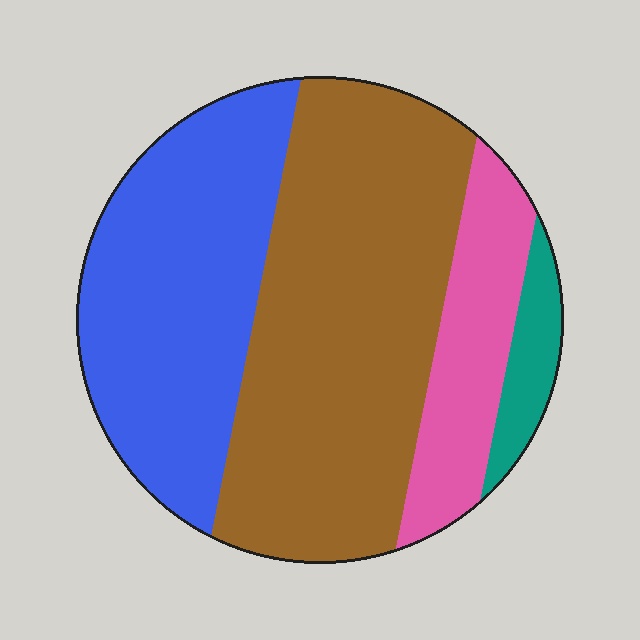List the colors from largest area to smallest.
From largest to smallest: brown, blue, pink, teal.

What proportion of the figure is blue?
Blue covers around 35% of the figure.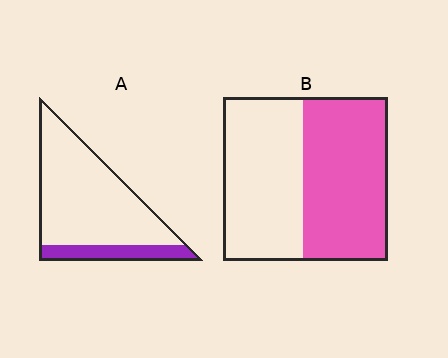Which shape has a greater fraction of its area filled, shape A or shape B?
Shape B.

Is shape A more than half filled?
No.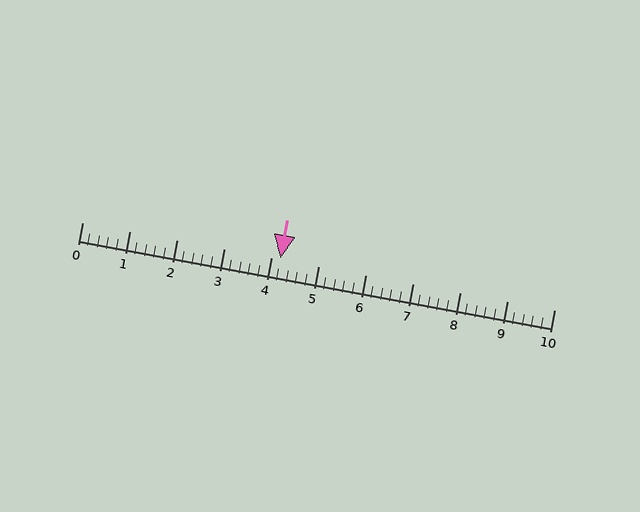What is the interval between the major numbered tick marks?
The major tick marks are spaced 1 units apart.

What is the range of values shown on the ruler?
The ruler shows values from 0 to 10.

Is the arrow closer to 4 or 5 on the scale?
The arrow is closer to 4.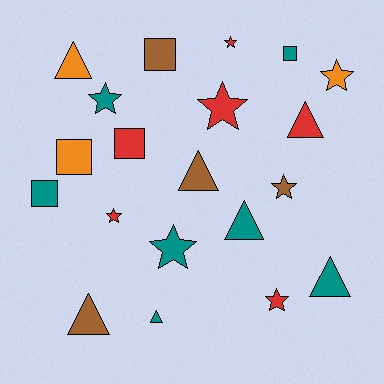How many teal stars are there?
There are 2 teal stars.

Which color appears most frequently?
Teal, with 7 objects.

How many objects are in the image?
There are 20 objects.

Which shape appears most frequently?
Star, with 8 objects.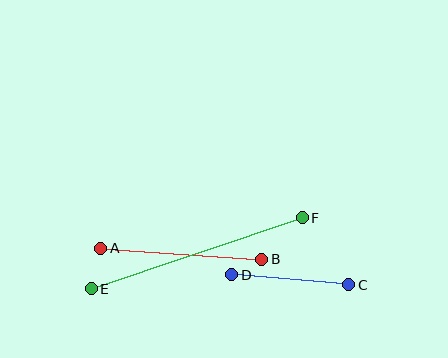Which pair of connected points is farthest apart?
Points E and F are farthest apart.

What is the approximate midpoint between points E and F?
The midpoint is at approximately (197, 253) pixels.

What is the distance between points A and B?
The distance is approximately 161 pixels.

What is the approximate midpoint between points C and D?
The midpoint is at approximately (290, 280) pixels.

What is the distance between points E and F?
The distance is approximately 223 pixels.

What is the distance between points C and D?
The distance is approximately 117 pixels.